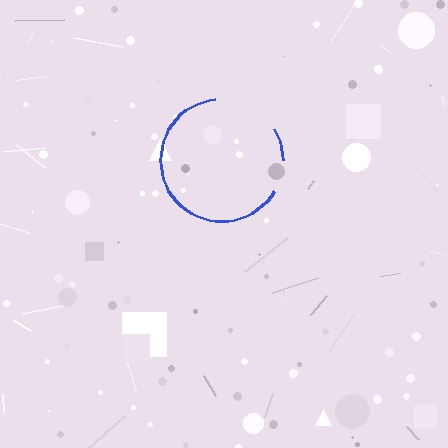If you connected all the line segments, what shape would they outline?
They would outline a circle.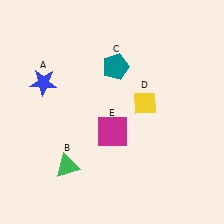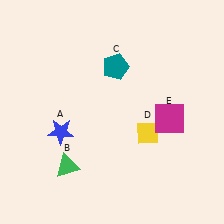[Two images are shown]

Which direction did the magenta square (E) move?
The magenta square (E) moved right.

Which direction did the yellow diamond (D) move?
The yellow diamond (D) moved down.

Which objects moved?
The objects that moved are: the blue star (A), the yellow diamond (D), the magenta square (E).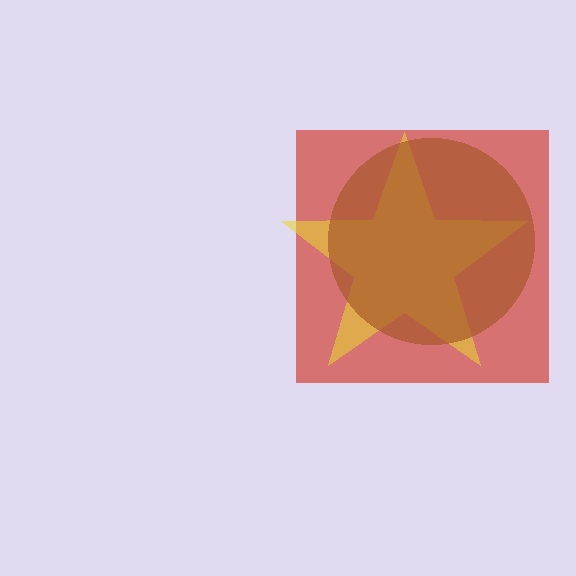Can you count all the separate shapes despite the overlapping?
Yes, there are 3 separate shapes.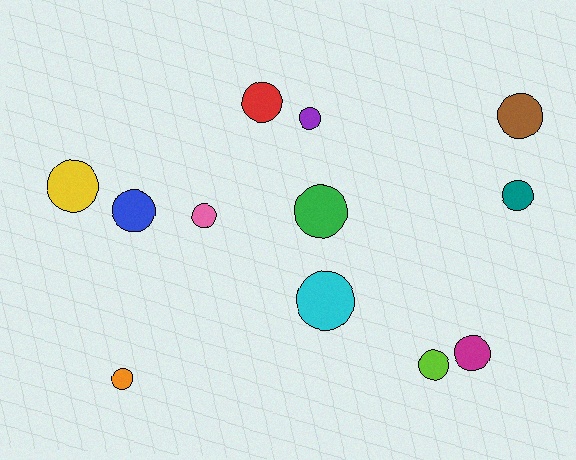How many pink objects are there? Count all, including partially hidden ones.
There is 1 pink object.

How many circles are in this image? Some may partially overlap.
There are 12 circles.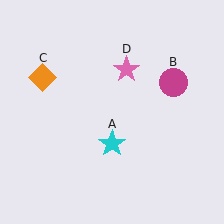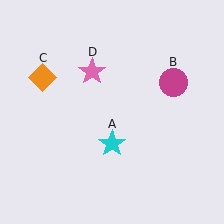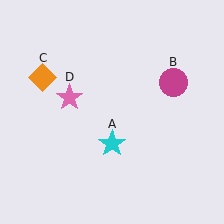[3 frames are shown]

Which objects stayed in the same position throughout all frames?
Cyan star (object A) and magenta circle (object B) and orange diamond (object C) remained stationary.